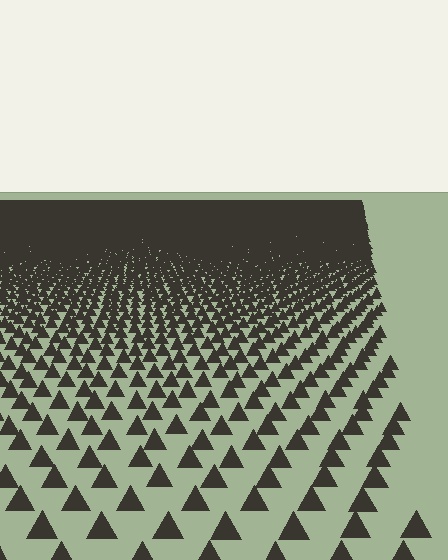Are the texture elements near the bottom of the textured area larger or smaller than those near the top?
Larger. Near the bottom, elements are closer to the viewer and appear at a bigger on-screen size.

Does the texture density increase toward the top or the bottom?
Density increases toward the top.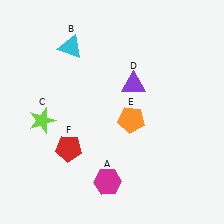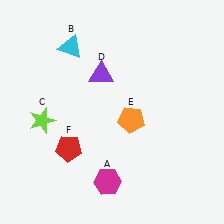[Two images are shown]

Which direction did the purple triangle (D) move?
The purple triangle (D) moved left.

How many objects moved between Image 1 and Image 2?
1 object moved between the two images.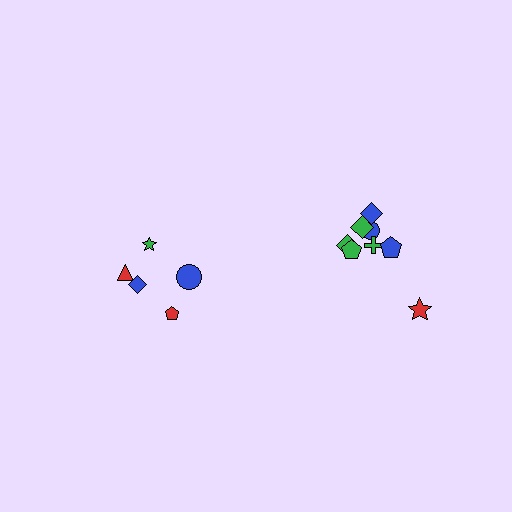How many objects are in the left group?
There are 5 objects.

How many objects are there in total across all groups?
There are 13 objects.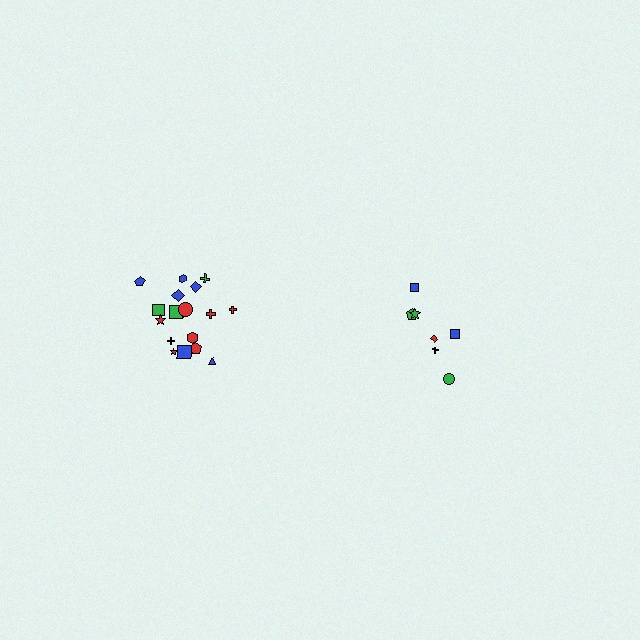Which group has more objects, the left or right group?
The left group.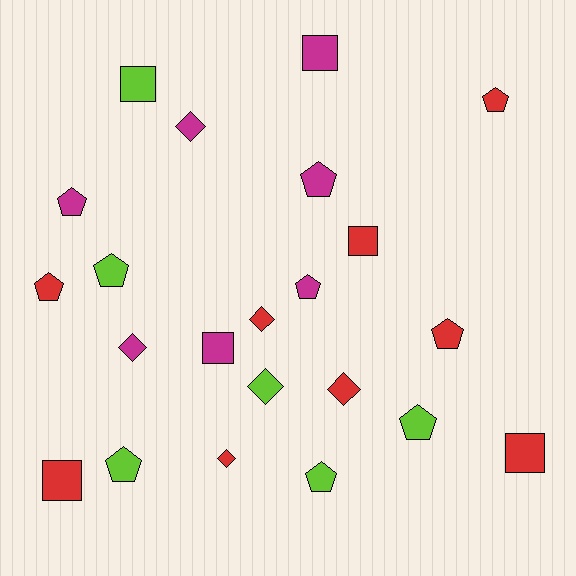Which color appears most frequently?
Red, with 9 objects.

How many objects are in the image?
There are 22 objects.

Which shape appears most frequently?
Pentagon, with 10 objects.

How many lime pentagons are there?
There are 4 lime pentagons.